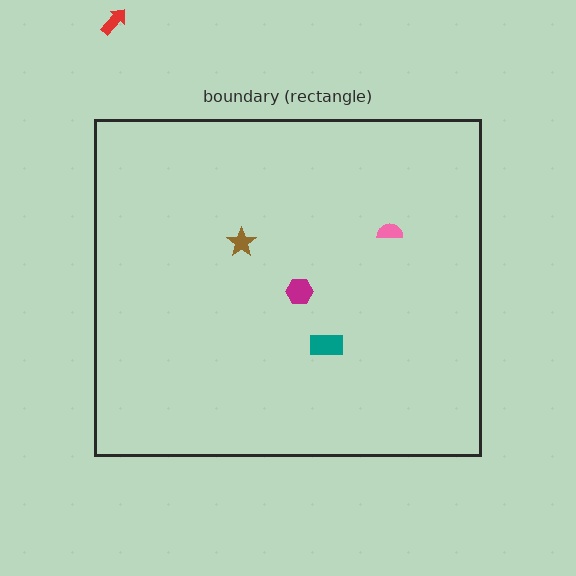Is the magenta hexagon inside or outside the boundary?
Inside.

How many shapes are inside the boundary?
4 inside, 1 outside.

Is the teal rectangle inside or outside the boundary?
Inside.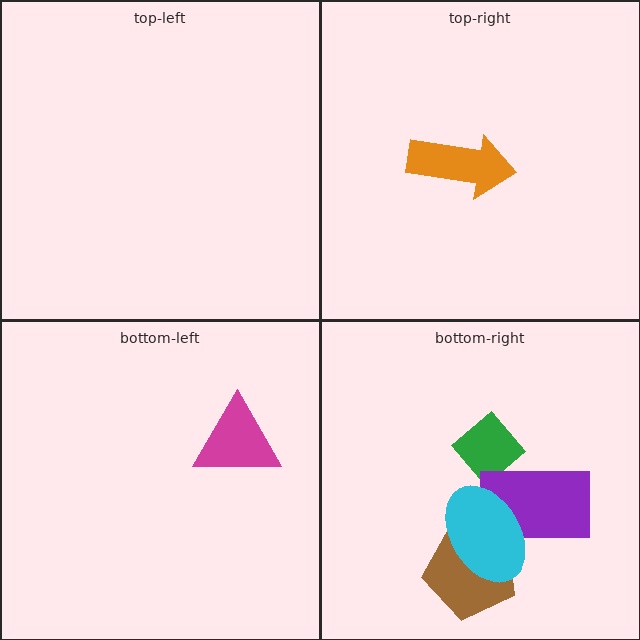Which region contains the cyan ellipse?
The bottom-right region.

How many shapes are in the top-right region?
1.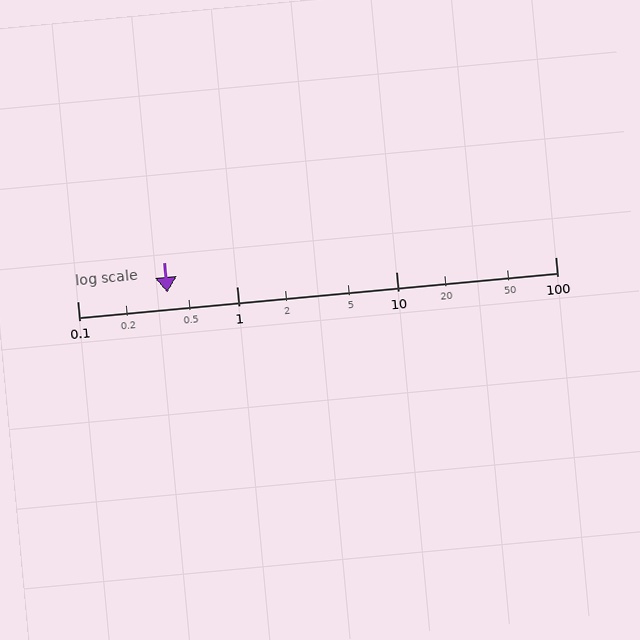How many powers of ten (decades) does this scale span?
The scale spans 3 decades, from 0.1 to 100.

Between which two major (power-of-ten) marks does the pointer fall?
The pointer is between 0.1 and 1.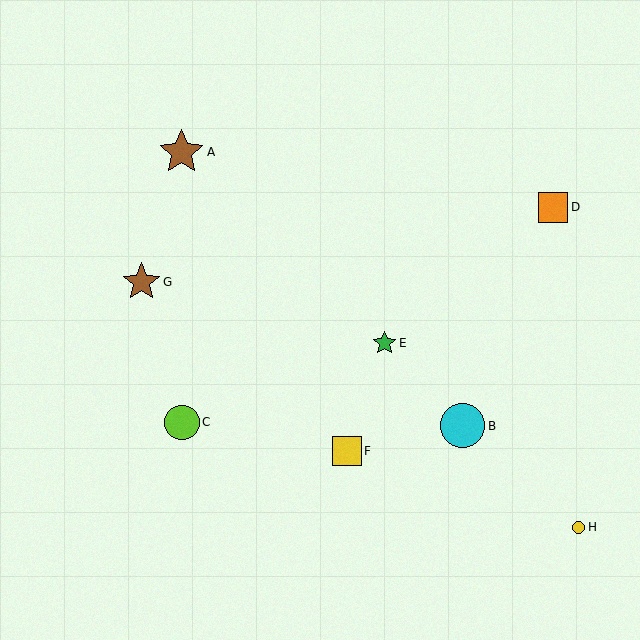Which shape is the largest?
The brown star (labeled A) is the largest.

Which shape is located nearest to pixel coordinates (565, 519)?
The yellow circle (labeled H) at (579, 527) is nearest to that location.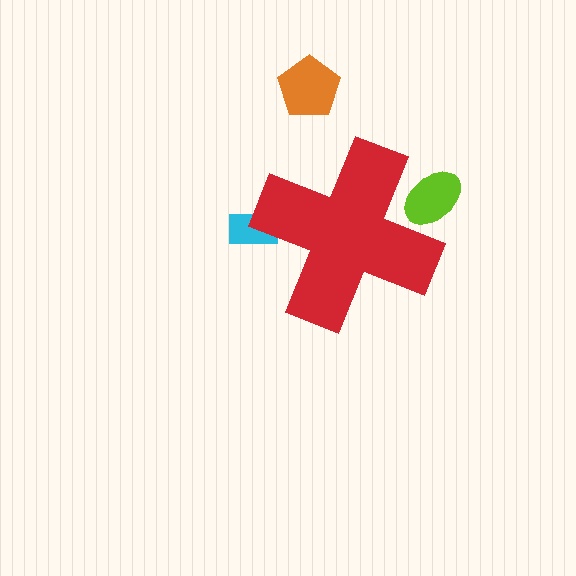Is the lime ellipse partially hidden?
Yes, the lime ellipse is partially hidden behind the red cross.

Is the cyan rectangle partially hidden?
Yes, the cyan rectangle is partially hidden behind the red cross.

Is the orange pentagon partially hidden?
No, the orange pentagon is fully visible.